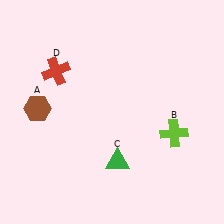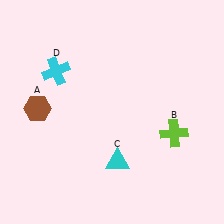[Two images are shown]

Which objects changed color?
C changed from green to cyan. D changed from red to cyan.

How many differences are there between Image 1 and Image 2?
There are 2 differences between the two images.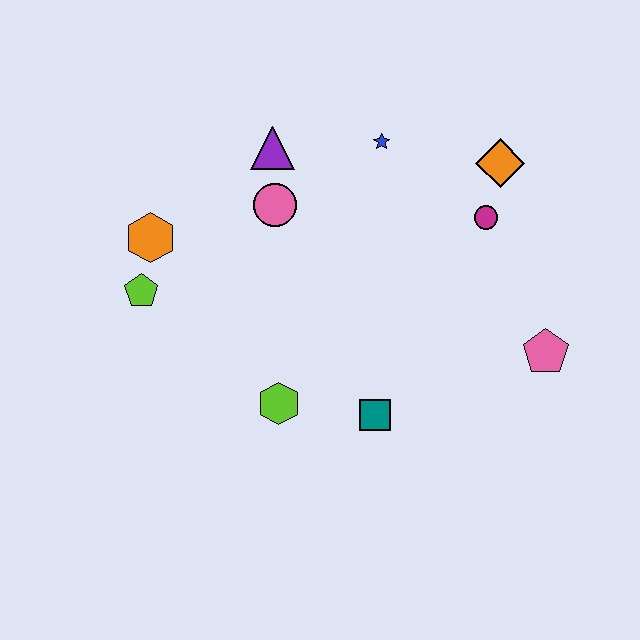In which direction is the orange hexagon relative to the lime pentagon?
The orange hexagon is above the lime pentagon.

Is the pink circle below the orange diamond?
Yes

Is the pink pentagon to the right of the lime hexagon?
Yes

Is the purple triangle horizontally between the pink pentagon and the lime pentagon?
Yes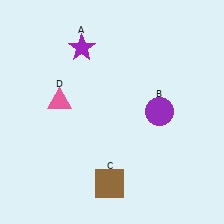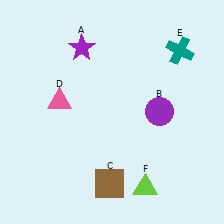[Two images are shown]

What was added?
A teal cross (E), a lime triangle (F) were added in Image 2.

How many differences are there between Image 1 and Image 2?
There are 2 differences between the two images.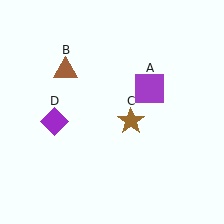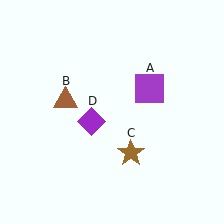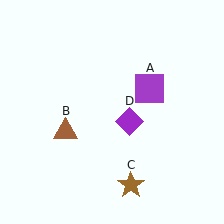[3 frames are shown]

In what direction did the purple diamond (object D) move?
The purple diamond (object D) moved right.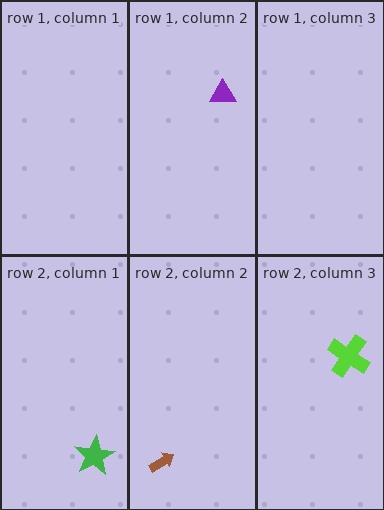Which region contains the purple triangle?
The row 1, column 2 region.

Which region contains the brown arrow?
The row 2, column 2 region.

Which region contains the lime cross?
The row 2, column 3 region.